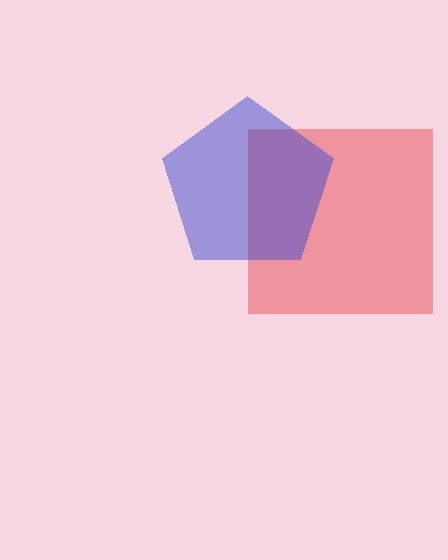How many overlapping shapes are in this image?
There are 2 overlapping shapes in the image.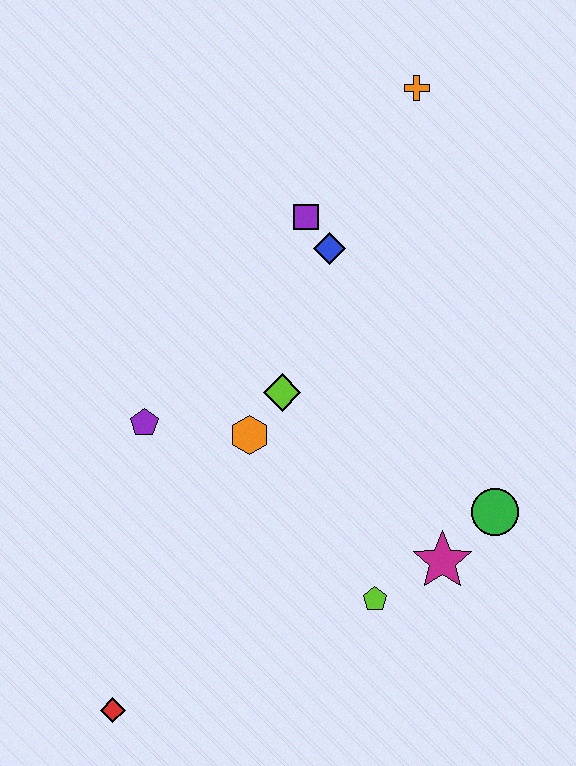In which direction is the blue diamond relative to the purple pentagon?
The blue diamond is to the right of the purple pentagon.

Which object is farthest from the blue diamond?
The red diamond is farthest from the blue diamond.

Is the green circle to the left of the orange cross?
No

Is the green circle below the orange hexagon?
Yes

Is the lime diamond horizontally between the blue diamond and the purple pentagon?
Yes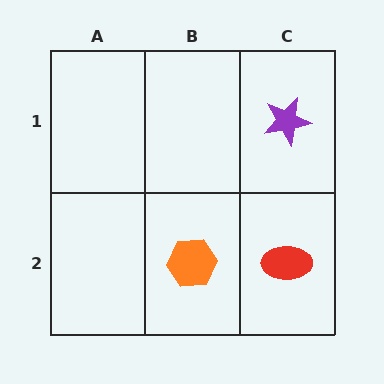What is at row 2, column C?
A red ellipse.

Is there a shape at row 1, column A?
No, that cell is empty.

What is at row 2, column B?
An orange hexagon.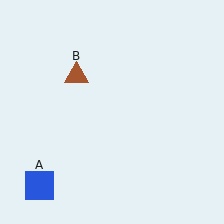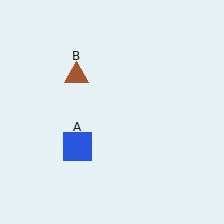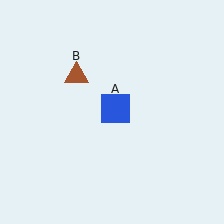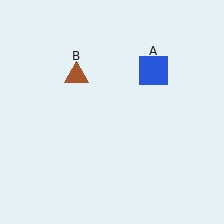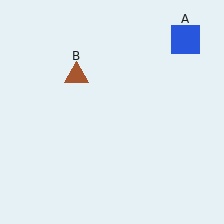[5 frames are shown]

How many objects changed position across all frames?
1 object changed position: blue square (object A).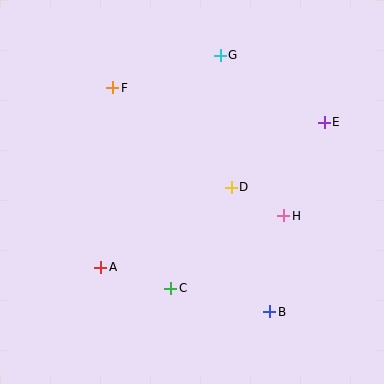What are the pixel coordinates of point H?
Point H is at (284, 216).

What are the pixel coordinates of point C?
Point C is at (171, 288).